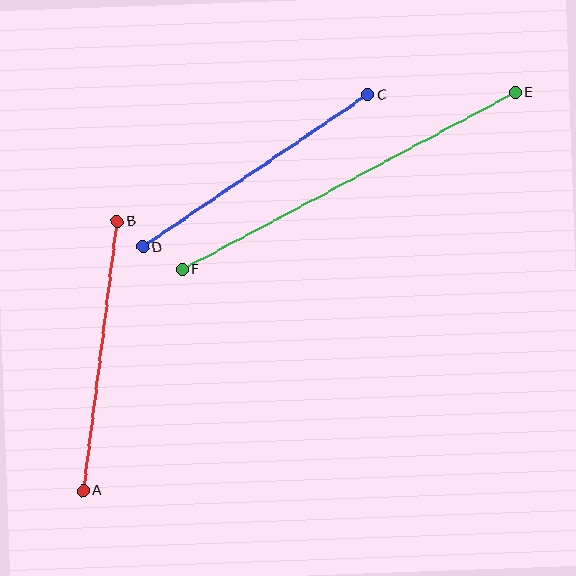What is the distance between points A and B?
The distance is approximately 272 pixels.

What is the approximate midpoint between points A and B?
The midpoint is at approximately (100, 356) pixels.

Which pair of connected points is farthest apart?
Points E and F are farthest apart.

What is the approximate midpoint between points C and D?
The midpoint is at approximately (255, 171) pixels.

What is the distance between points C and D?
The distance is approximately 271 pixels.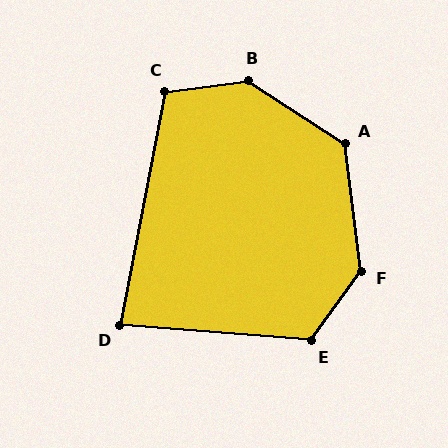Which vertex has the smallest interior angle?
D, at approximately 84 degrees.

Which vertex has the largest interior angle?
B, at approximately 140 degrees.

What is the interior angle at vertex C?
Approximately 108 degrees (obtuse).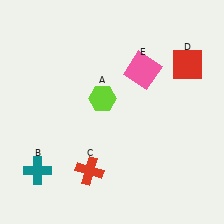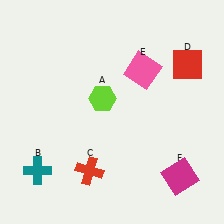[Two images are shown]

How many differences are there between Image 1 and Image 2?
There is 1 difference between the two images.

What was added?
A magenta square (F) was added in Image 2.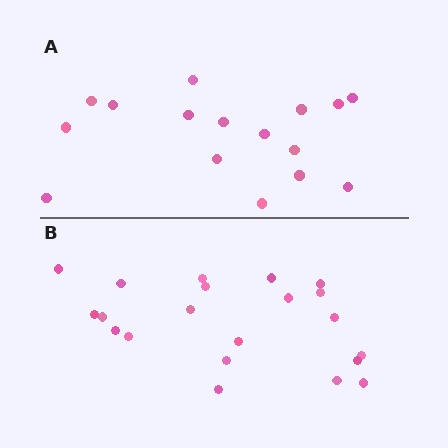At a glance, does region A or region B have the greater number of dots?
Region B (the bottom region) has more dots.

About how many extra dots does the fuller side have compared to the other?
Region B has about 5 more dots than region A.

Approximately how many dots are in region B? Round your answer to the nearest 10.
About 20 dots. (The exact count is 21, which rounds to 20.)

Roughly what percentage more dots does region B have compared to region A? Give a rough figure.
About 30% more.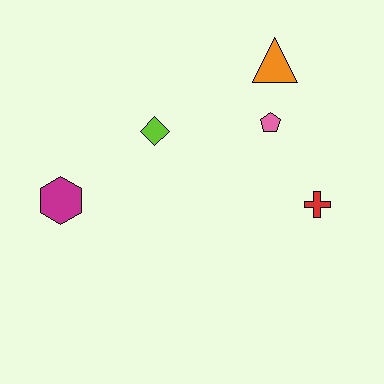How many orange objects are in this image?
There is 1 orange object.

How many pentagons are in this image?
There is 1 pentagon.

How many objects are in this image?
There are 5 objects.